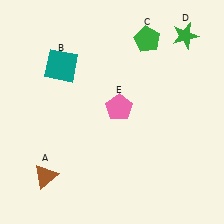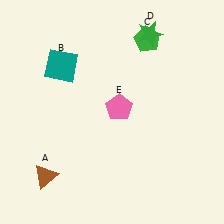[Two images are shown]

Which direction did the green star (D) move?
The green star (D) moved left.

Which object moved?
The green star (D) moved left.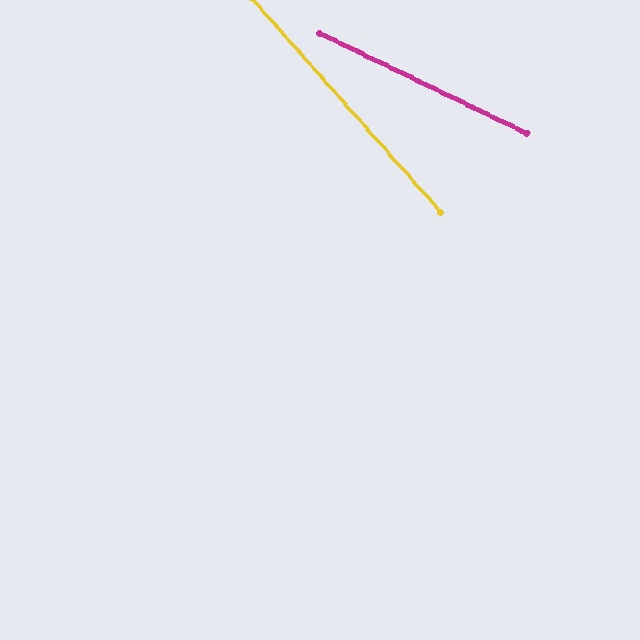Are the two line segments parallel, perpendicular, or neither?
Neither parallel nor perpendicular — they differ by about 23°.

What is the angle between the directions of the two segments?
Approximately 23 degrees.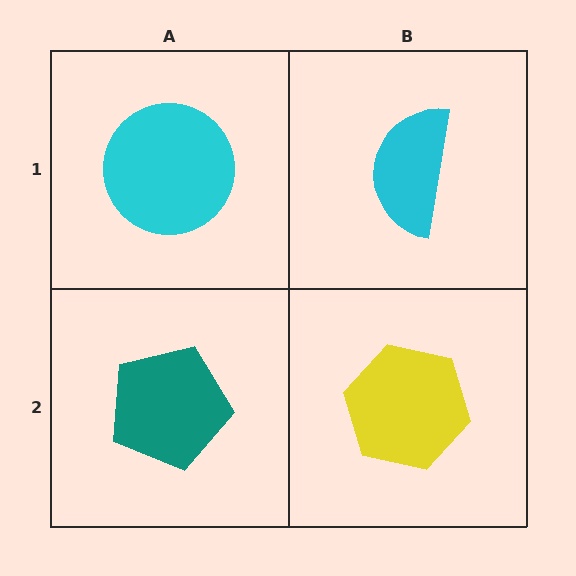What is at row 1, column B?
A cyan semicircle.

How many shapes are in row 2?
2 shapes.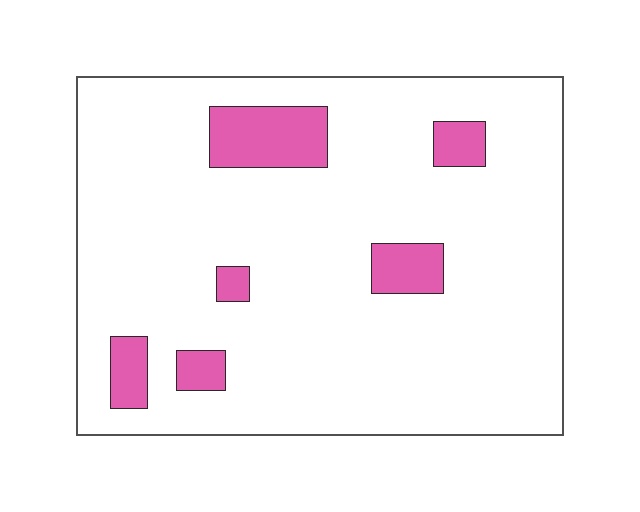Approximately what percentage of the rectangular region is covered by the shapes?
Approximately 10%.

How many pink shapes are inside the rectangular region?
6.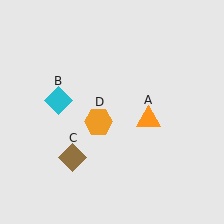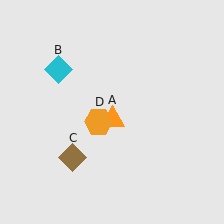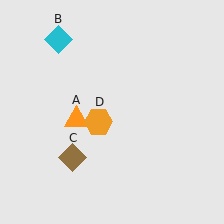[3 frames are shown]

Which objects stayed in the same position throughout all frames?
Brown diamond (object C) and orange hexagon (object D) remained stationary.